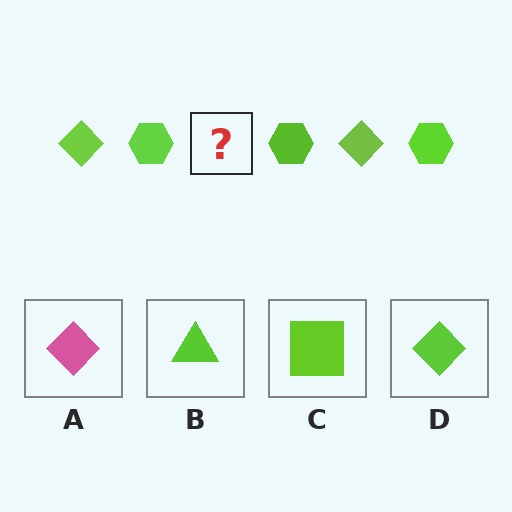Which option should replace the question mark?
Option D.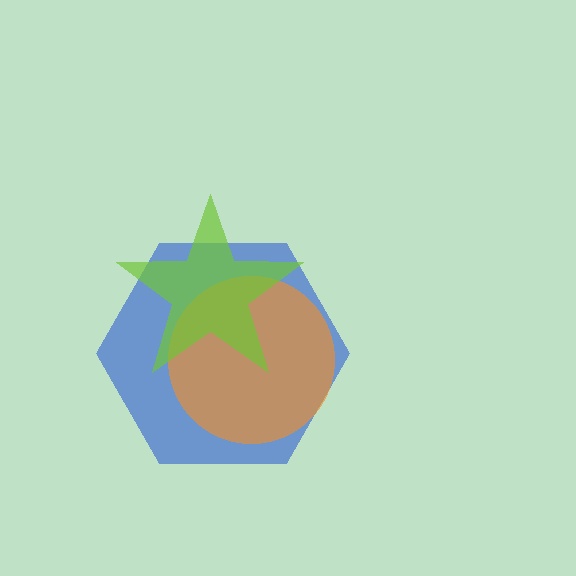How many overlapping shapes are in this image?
There are 3 overlapping shapes in the image.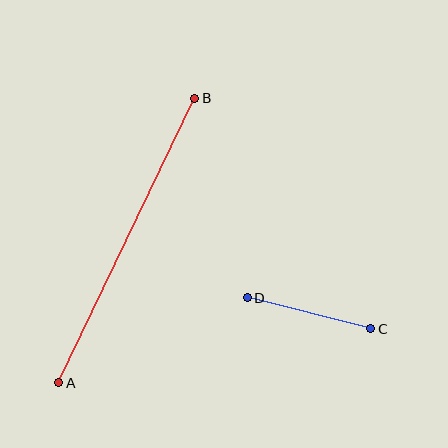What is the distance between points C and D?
The distance is approximately 127 pixels.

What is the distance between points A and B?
The distance is approximately 316 pixels.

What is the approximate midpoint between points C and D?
The midpoint is at approximately (309, 313) pixels.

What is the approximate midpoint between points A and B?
The midpoint is at approximately (127, 241) pixels.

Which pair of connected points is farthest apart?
Points A and B are farthest apart.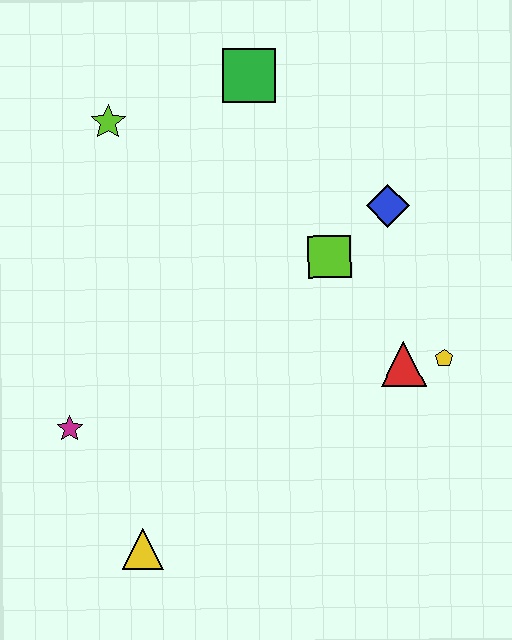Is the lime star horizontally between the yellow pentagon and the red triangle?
No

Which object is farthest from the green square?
The yellow triangle is farthest from the green square.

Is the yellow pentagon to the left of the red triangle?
No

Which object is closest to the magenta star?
The yellow triangle is closest to the magenta star.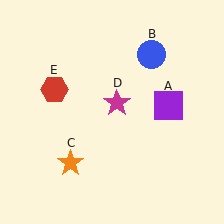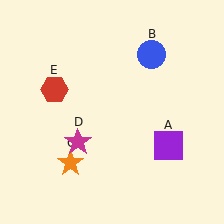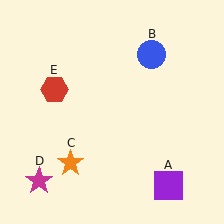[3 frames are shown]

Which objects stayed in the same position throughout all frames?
Blue circle (object B) and orange star (object C) and red hexagon (object E) remained stationary.